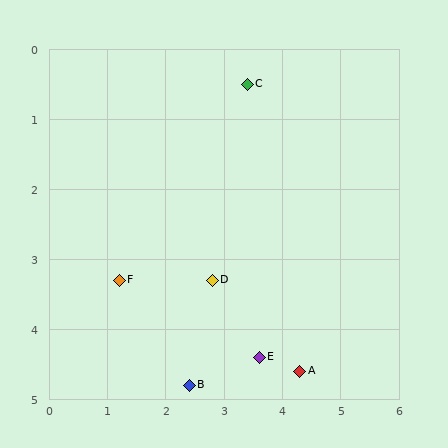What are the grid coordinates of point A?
Point A is at approximately (4.3, 4.6).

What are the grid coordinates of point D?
Point D is at approximately (2.8, 3.3).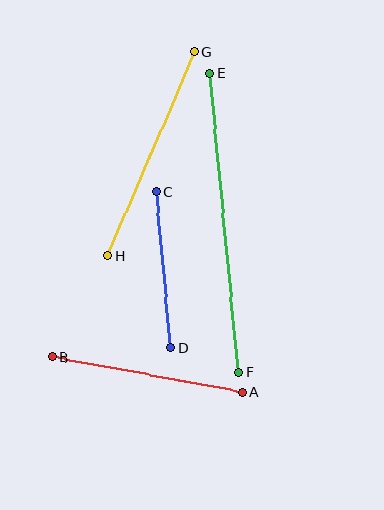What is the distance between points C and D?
The distance is approximately 157 pixels.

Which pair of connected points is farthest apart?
Points E and F are farthest apart.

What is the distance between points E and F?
The distance is approximately 300 pixels.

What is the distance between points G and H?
The distance is approximately 222 pixels.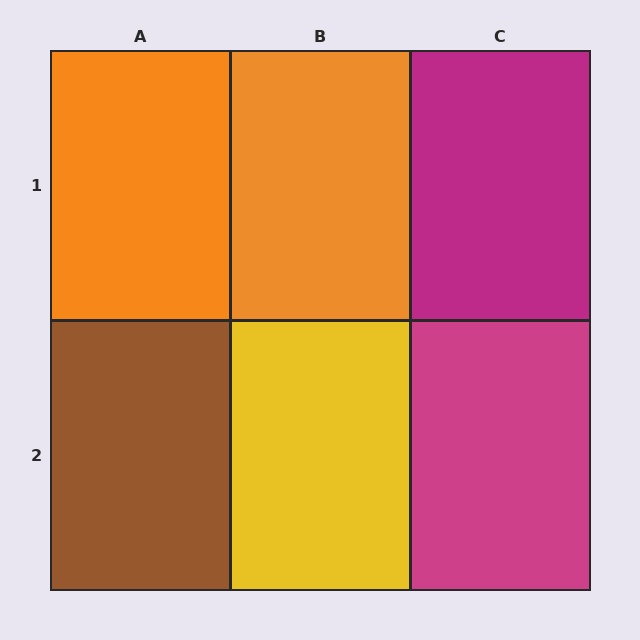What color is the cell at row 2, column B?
Yellow.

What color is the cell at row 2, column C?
Magenta.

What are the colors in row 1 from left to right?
Orange, orange, magenta.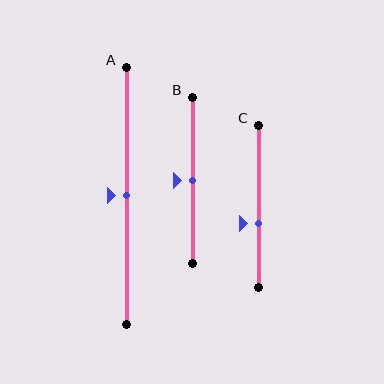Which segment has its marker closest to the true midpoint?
Segment A has its marker closest to the true midpoint.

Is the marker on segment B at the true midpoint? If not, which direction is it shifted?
Yes, the marker on segment B is at the true midpoint.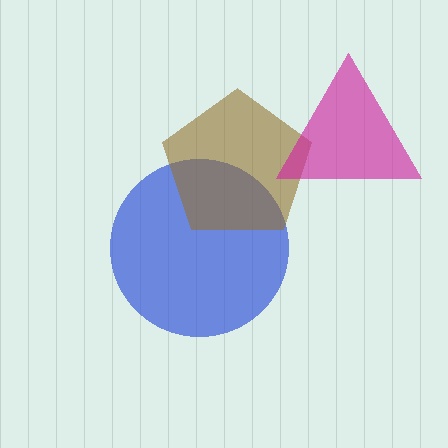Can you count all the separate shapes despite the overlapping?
Yes, there are 3 separate shapes.